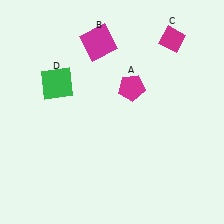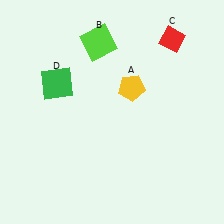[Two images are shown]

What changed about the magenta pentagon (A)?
In Image 1, A is magenta. In Image 2, it changed to yellow.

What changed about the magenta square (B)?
In Image 1, B is magenta. In Image 2, it changed to lime.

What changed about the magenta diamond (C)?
In Image 1, C is magenta. In Image 2, it changed to red.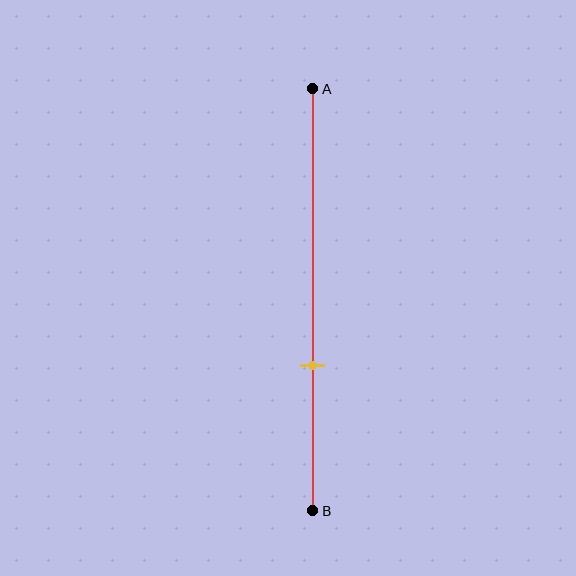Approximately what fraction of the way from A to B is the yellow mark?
The yellow mark is approximately 65% of the way from A to B.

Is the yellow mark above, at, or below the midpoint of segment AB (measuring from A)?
The yellow mark is below the midpoint of segment AB.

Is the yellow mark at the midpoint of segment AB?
No, the mark is at about 65% from A, not at the 50% midpoint.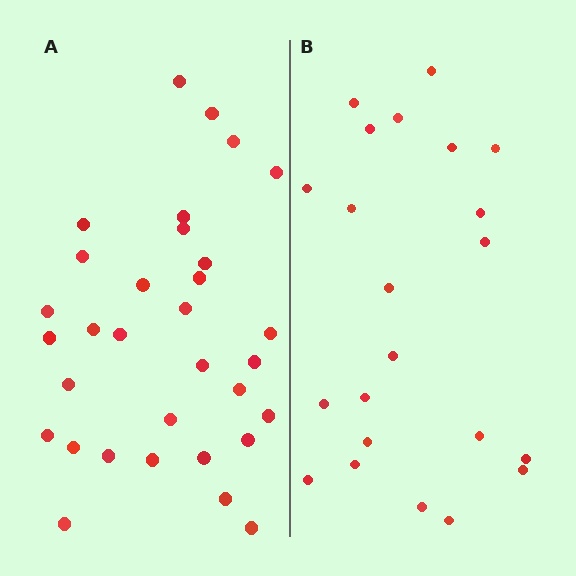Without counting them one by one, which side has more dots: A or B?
Region A (the left region) has more dots.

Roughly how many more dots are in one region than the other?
Region A has roughly 10 or so more dots than region B.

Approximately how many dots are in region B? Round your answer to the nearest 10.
About 20 dots. (The exact count is 22, which rounds to 20.)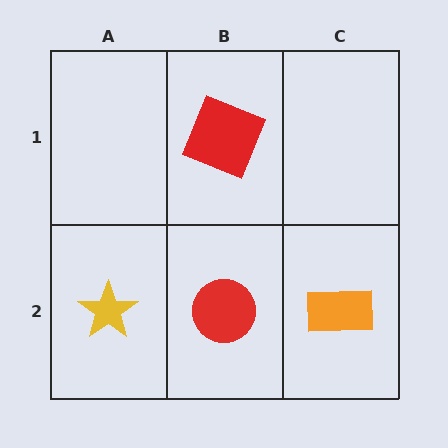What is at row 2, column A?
A yellow star.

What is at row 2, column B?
A red circle.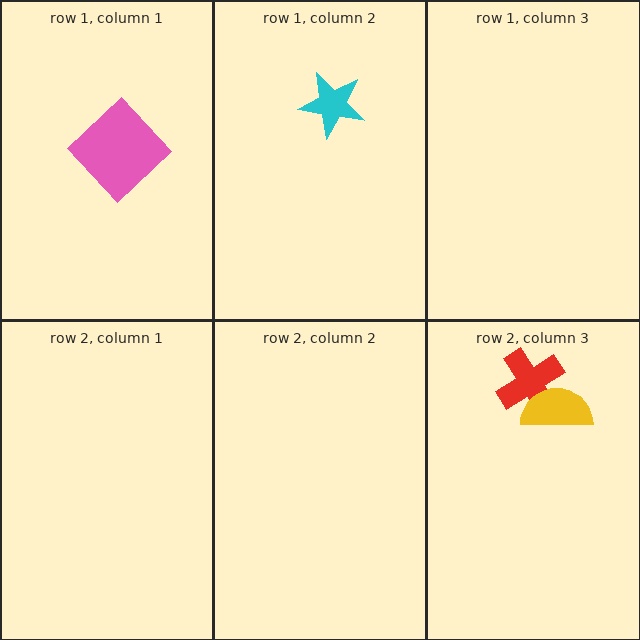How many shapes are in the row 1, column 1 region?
1.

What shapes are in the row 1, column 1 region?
The pink diamond.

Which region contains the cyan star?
The row 1, column 2 region.